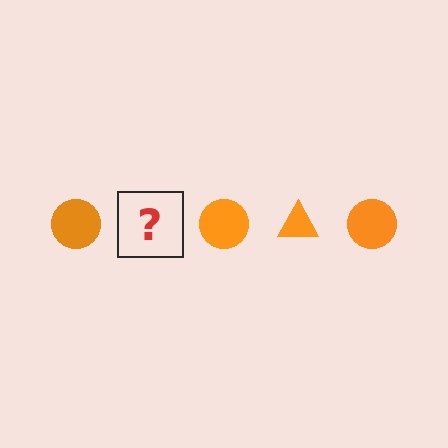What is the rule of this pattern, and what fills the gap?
The rule is that the pattern cycles through circle, triangle shapes in orange. The gap should be filled with an orange triangle.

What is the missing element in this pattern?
The missing element is an orange triangle.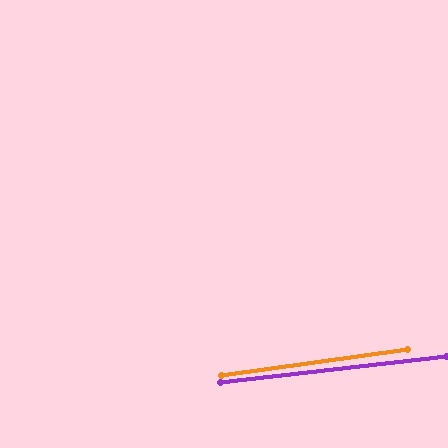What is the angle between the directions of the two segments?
Approximately 2 degrees.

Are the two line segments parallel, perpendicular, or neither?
Parallel — their directions differ by only 1.6°.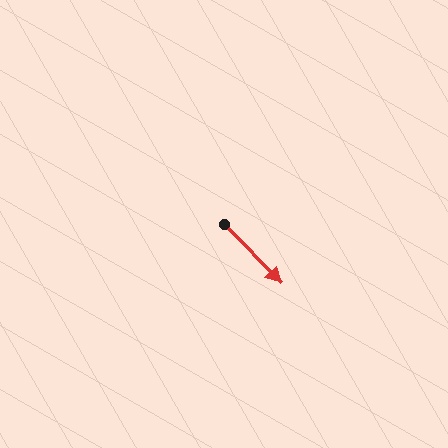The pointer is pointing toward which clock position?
Roughly 5 o'clock.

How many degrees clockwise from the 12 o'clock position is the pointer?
Approximately 136 degrees.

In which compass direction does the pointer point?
Southeast.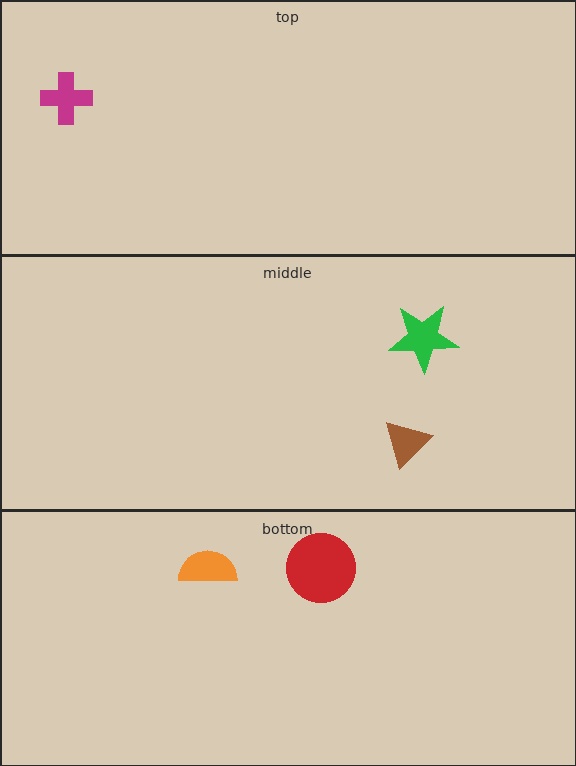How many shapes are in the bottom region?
2.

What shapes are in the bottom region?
The orange semicircle, the red circle.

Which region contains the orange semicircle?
The bottom region.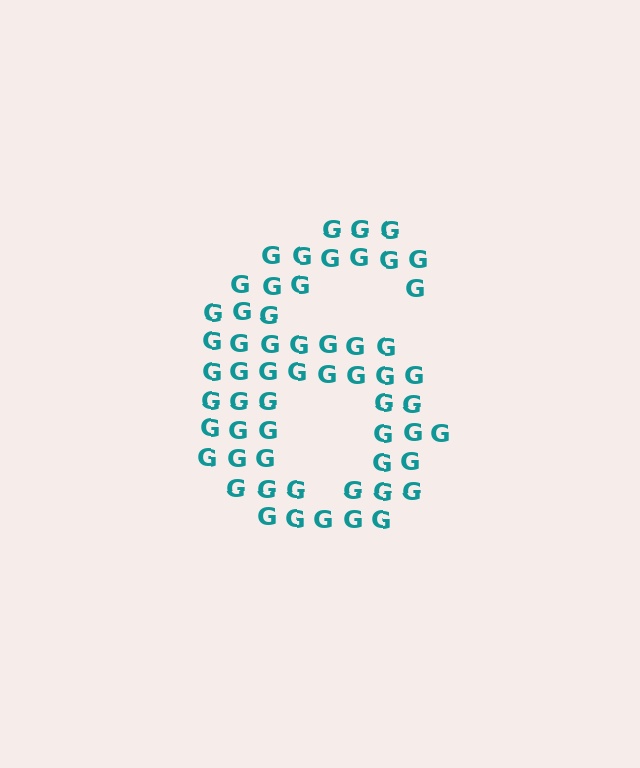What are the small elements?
The small elements are letter G's.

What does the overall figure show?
The overall figure shows the digit 6.